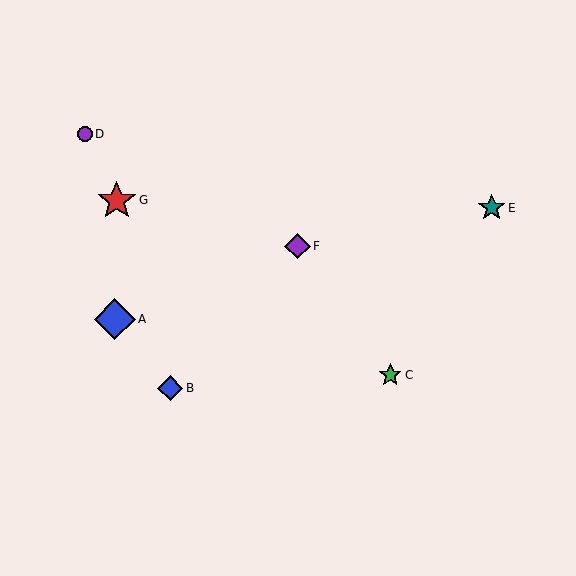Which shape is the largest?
The blue diamond (labeled A) is the largest.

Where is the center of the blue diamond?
The center of the blue diamond is at (170, 388).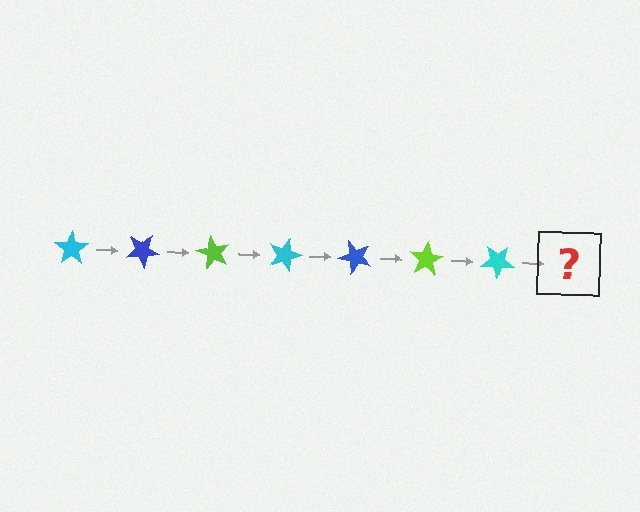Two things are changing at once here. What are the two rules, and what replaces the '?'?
The two rules are that it rotates 30 degrees each step and the color cycles through cyan, blue, and lime. The '?' should be a blue star, rotated 210 degrees from the start.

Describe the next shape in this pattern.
It should be a blue star, rotated 210 degrees from the start.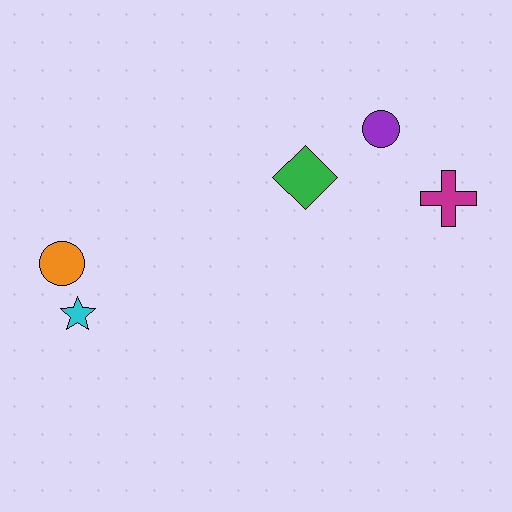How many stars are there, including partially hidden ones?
There is 1 star.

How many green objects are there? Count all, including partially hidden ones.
There is 1 green object.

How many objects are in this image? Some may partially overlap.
There are 5 objects.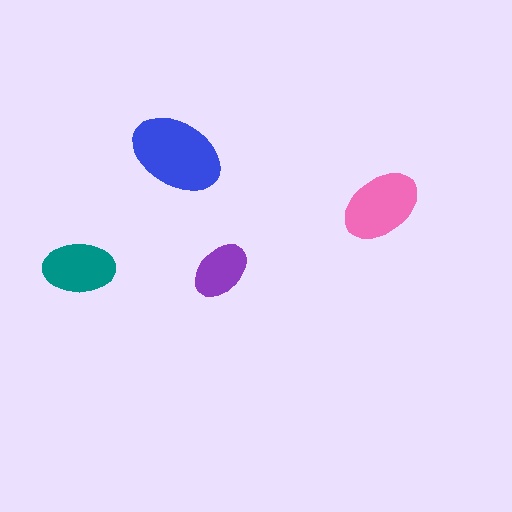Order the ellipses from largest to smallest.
the blue one, the pink one, the teal one, the purple one.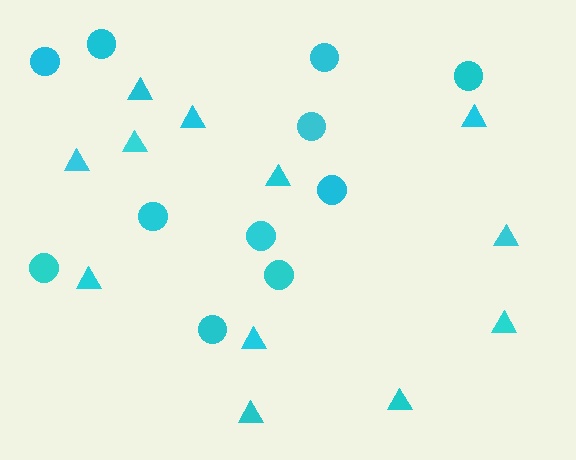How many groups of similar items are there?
There are 2 groups: one group of circles (11) and one group of triangles (12).